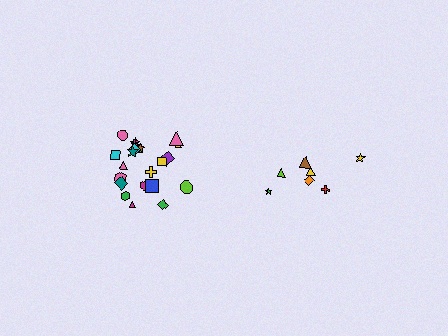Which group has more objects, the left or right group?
The left group.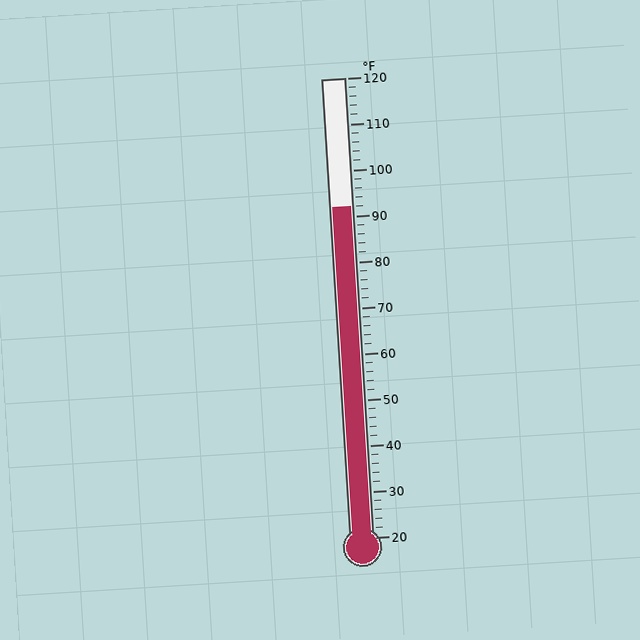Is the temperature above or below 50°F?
The temperature is above 50°F.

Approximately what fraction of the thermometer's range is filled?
The thermometer is filled to approximately 70% of its range.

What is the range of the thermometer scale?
The thermometer scale ranges from 20°F to 120°F.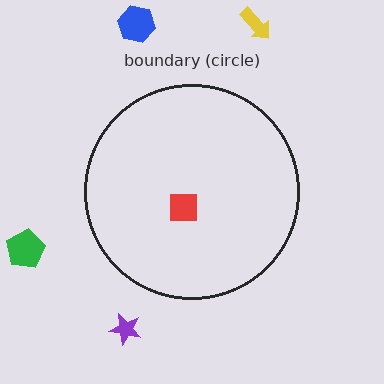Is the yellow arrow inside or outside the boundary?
Outside.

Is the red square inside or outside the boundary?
Inside.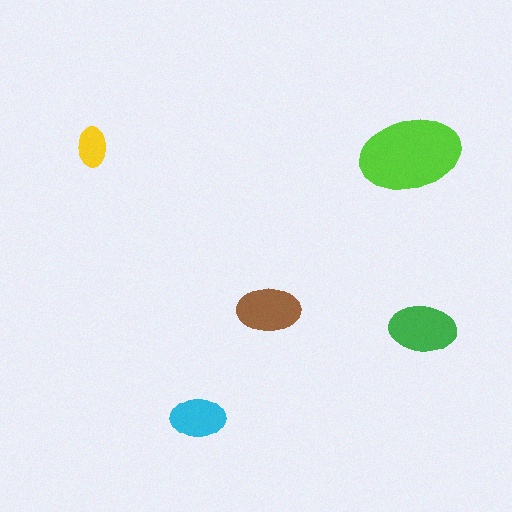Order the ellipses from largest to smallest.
the lime one, the green one, the brown one, the cyan one, the yellow one.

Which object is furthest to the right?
The green ellipse is rightmost.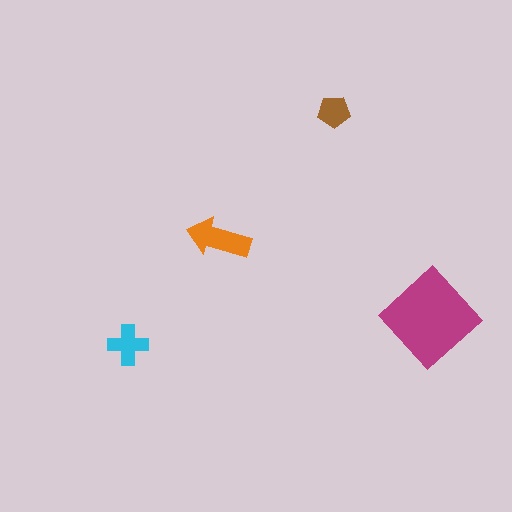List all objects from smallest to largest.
The brown pentagon, the cyan cross, the orange arrow, the magenta diamond.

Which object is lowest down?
The cyan cross is bottommost.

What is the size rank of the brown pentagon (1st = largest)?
4th.